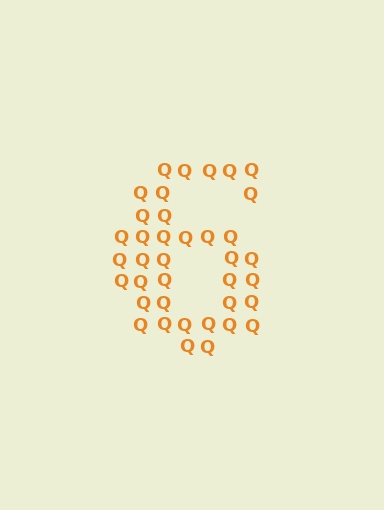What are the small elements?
The small elements are letter Q's.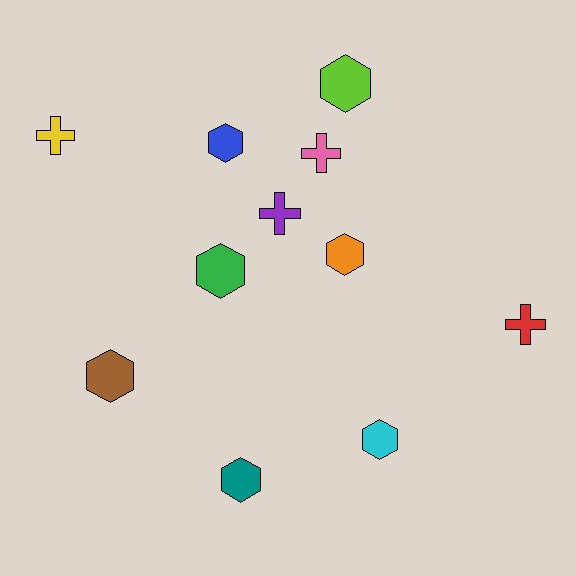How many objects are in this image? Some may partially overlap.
There are 11 objects.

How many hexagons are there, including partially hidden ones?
There are 7 hexagons.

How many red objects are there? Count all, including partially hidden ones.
There is 1 red object.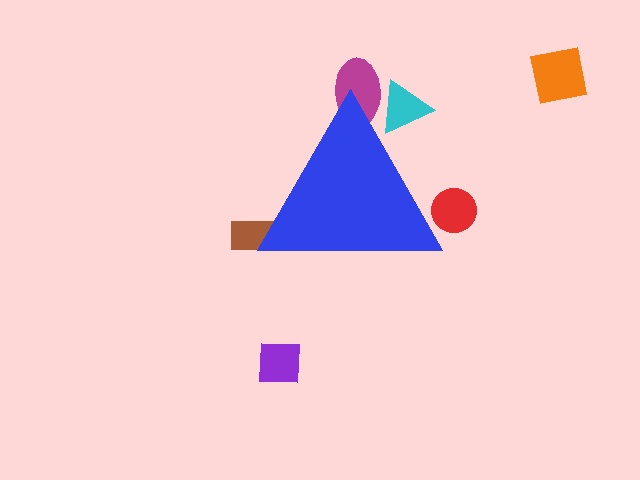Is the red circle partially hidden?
Yes, the red circle is partially hidden behind the blue triangle.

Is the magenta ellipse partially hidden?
Yes, the magenta ellipse is partially hidden behind the blue triangle.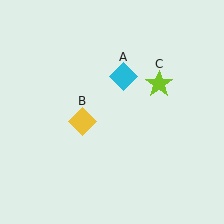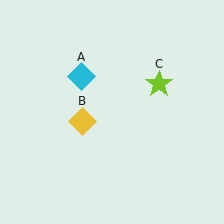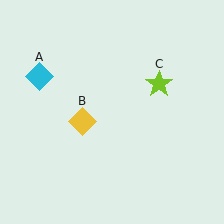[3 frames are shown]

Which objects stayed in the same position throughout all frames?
Yellow diamond (object B) and lime star (object C) remained stationary.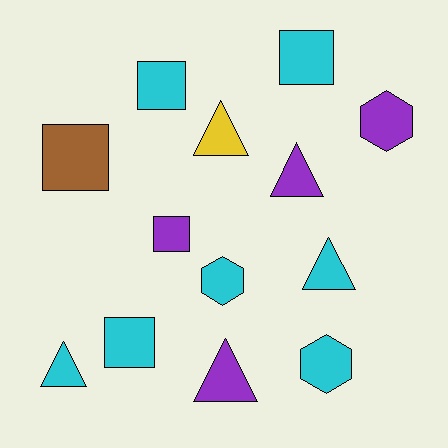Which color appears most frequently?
Cyan, with 7 objects.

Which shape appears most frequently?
Square, with 5 objects.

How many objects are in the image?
There are 13 objects.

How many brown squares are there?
There is 1 brown square.